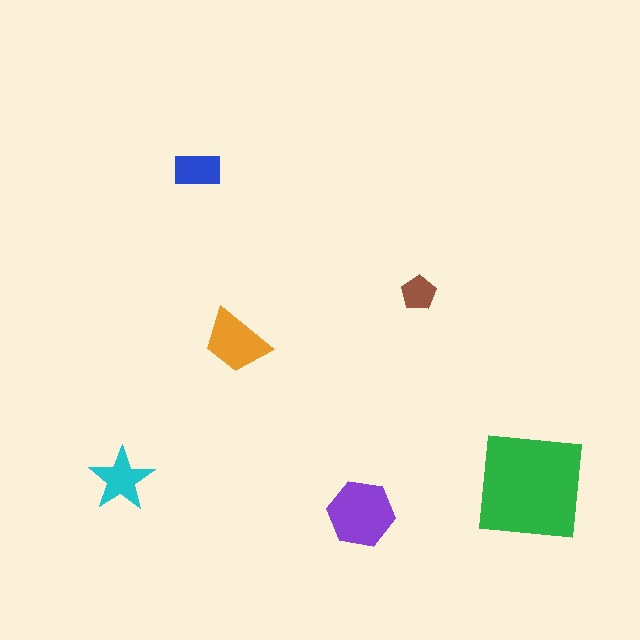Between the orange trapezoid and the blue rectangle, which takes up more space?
The orange trapezoid.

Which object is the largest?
The green square.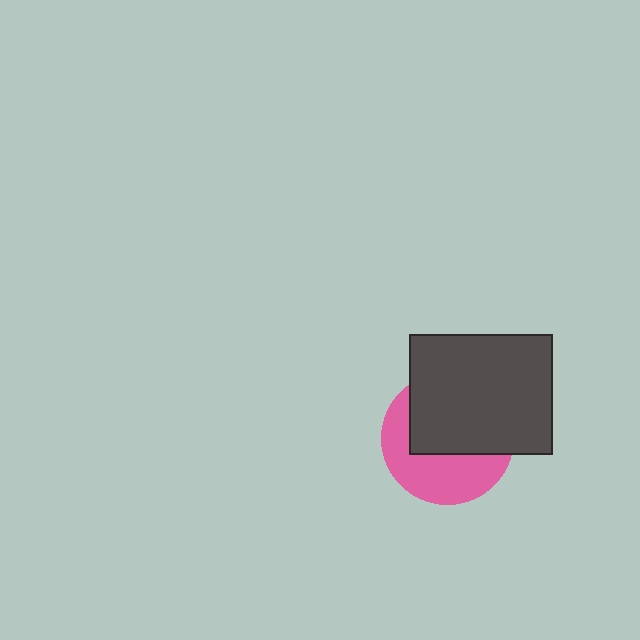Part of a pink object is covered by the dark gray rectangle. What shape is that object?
It is a circle.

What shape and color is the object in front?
The object in front is a dark gray rectangle.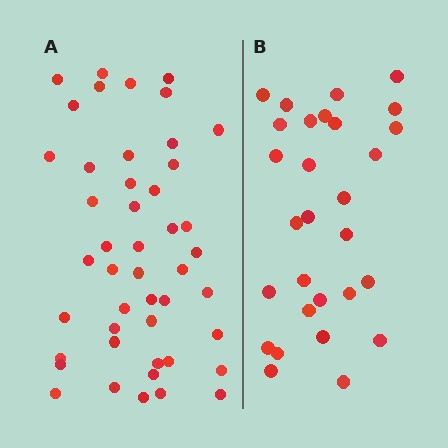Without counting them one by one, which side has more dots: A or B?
Region A (the left region) has more dots.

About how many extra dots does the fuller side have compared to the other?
Region A has approximately 15 more dots than region B.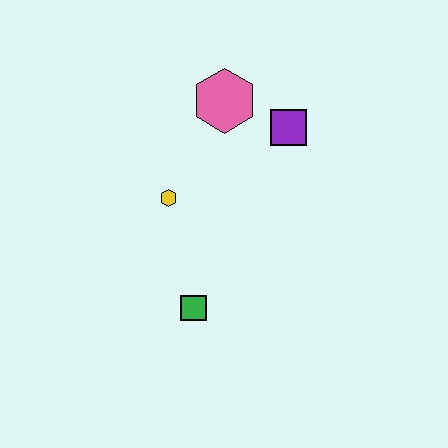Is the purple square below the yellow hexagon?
No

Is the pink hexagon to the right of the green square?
Yes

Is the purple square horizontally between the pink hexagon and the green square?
No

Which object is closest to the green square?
The yellow hexagon is closest to the green square.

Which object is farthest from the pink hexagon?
The green square is farthest from the pink hexagon.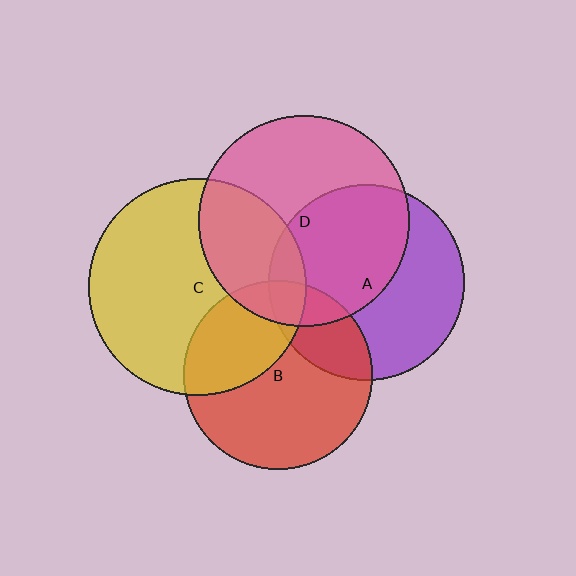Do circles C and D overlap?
Yes.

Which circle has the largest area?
Circle C (yellow).